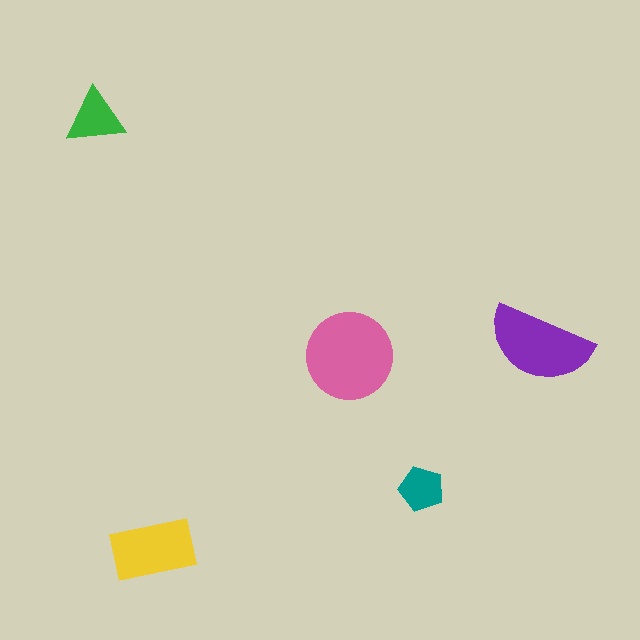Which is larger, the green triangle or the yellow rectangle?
The yellow rectangle.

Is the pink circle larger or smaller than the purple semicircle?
Larger.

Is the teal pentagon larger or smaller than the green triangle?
Smaller.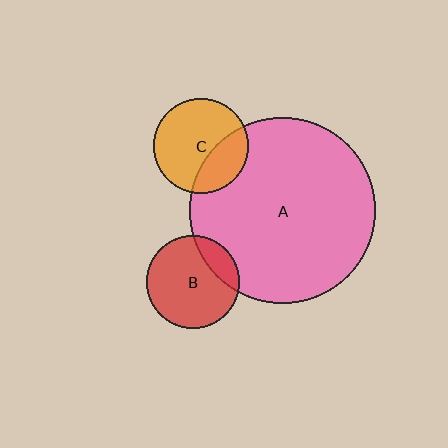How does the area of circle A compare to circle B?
Approximately 4.0 times.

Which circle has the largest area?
Circle A (pink).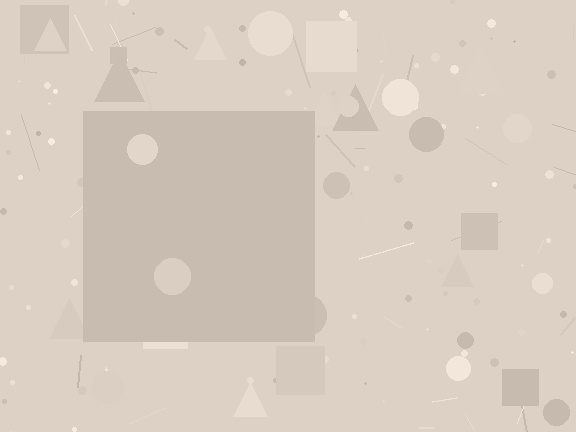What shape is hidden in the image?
A square is hidden in the image.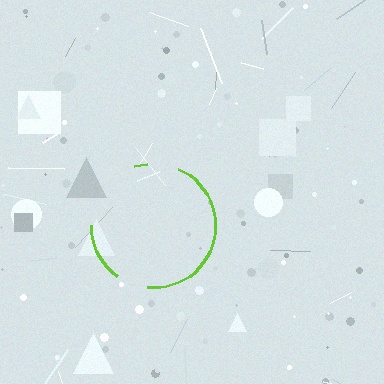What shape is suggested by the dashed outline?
The dashed outline suggests a circle.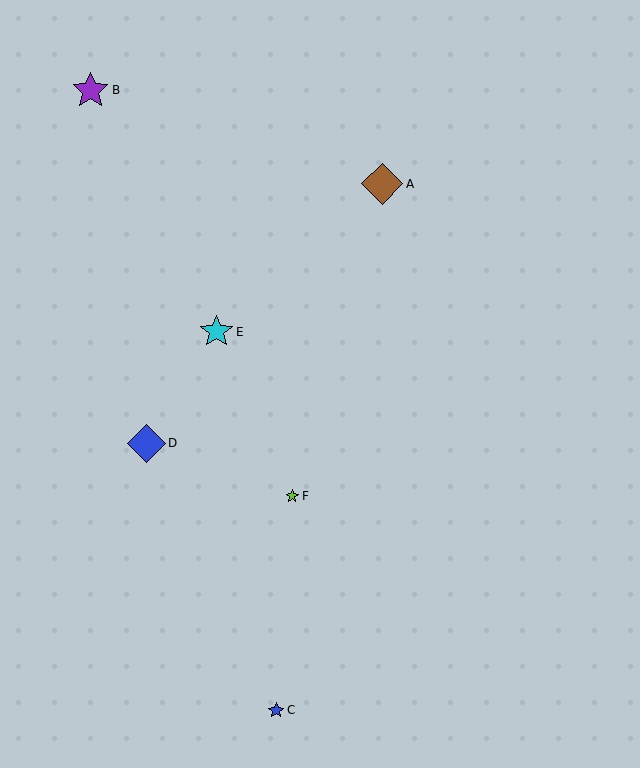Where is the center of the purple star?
The center of the purple star is at (91, 90).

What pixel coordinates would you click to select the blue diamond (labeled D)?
Click at (147, 443) to select the blue diamond D.